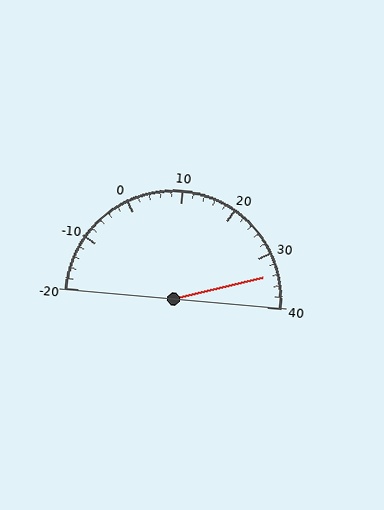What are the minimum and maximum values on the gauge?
The gauge ranges from -20 to 40.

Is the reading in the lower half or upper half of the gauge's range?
The reading is in the upper half of the range (-20 to 40).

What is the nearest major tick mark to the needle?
The nearest major tick mark is 30.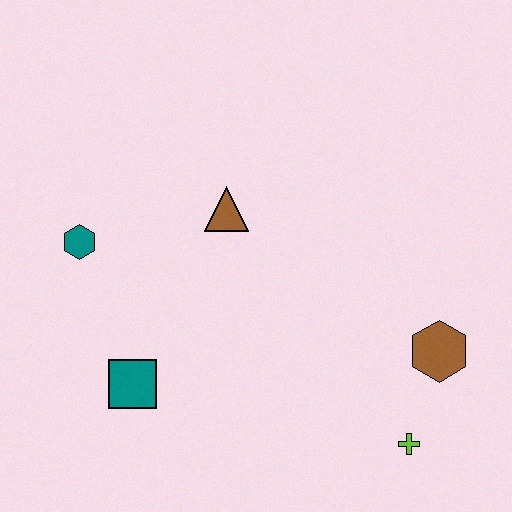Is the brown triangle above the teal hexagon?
Yes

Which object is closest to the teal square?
The teal hexagon is closest to the teal square.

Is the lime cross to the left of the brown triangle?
No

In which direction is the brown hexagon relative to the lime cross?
The brown hexagon is above the lime cross.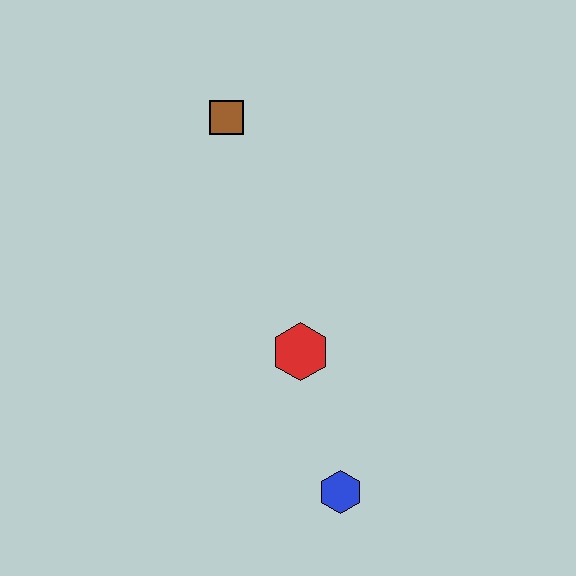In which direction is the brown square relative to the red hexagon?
The brown square is above the red hexagon.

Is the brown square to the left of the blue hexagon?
Yes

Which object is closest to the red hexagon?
The blue hexagon is closest to the red hexagon.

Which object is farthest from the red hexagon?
The brown square is farthest from the red hexagon.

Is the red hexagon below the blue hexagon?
No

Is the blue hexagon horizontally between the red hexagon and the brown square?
No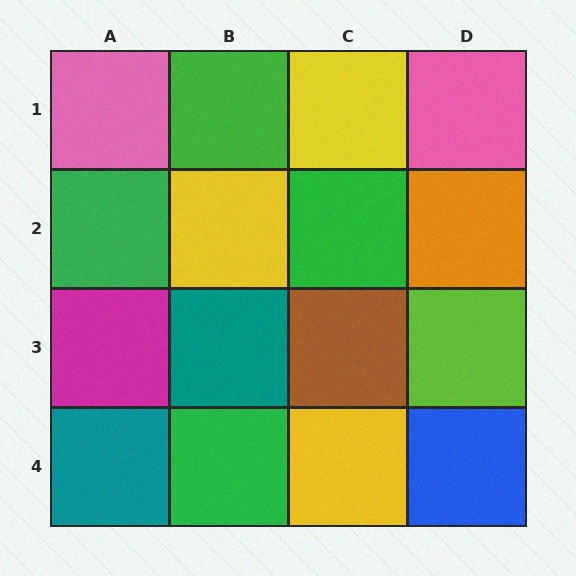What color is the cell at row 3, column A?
Magenta.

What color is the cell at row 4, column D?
Blue.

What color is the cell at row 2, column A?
Green.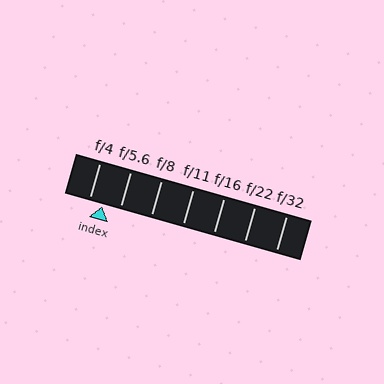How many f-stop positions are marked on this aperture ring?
There are 7 f-stop positions marked.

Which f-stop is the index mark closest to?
The index mark is closest to f/4.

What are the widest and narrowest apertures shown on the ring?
The widest aperture shown is f/4 and the narrowest is f/32.